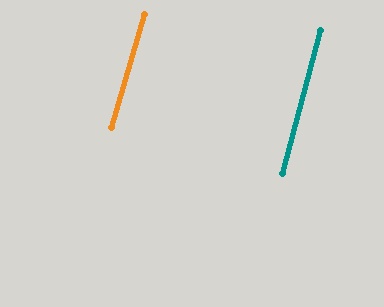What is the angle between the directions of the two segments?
Approximately 1 degree.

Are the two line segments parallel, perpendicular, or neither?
Parallel — their directions differ by only 1.3°.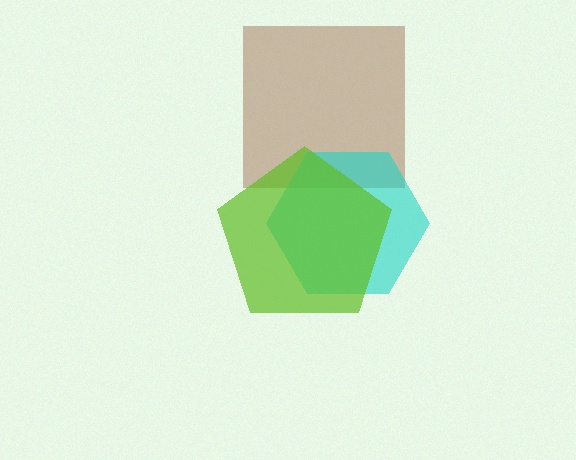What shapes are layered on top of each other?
The layered shapes are: a brown square, a cyan hexagon, a lime pentagon.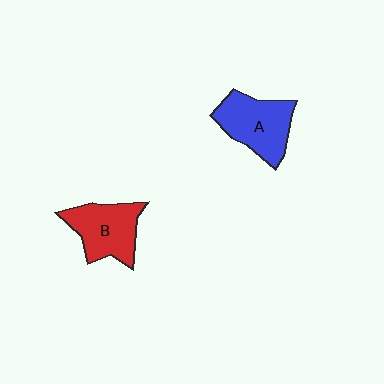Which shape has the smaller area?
Shape B (red).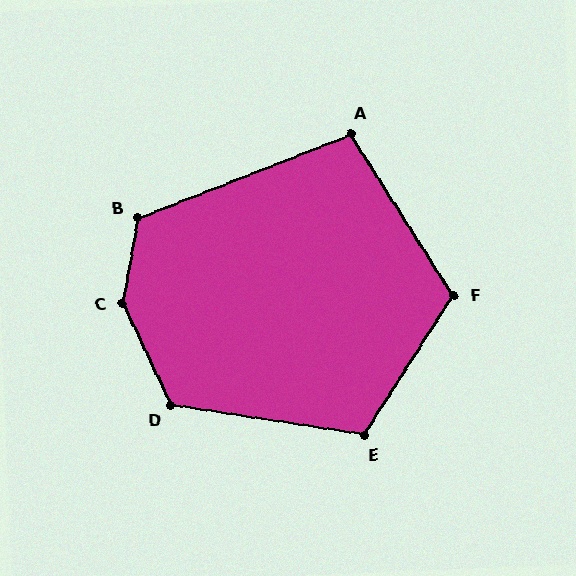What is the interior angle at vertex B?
Approximately 121 degrees (obtuse).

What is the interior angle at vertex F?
Approximately 115 degrees (obtuse).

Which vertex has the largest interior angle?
C, at approximately 145 degrees.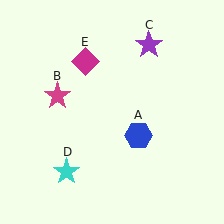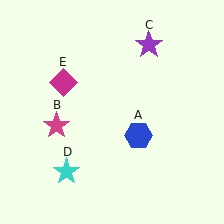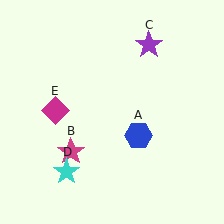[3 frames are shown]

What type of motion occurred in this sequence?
The magenta star (object B), magenta diamond (object E) rotated counterclockwise around the center of the scene.